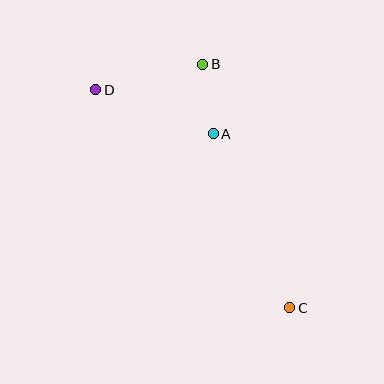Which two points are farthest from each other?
Points C and D are farthest from each other.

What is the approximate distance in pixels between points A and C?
The distance between A and C is approximately 190 pixels.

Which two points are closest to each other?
Points A and B are closest to each other.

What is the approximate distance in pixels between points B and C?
The distance between B and C is approximately 258 pixels.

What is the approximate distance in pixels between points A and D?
The distance between A and D is approximately 125 pixels.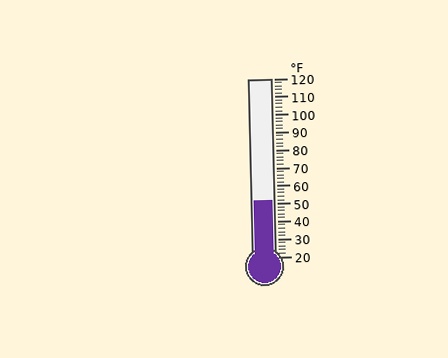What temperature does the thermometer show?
The thermometer shows approximately 52°F.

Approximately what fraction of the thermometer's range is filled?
The thermometer is filled to approximately 30% of its range.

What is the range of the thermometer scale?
The thermometer scale ranges from 20°F to 120°F.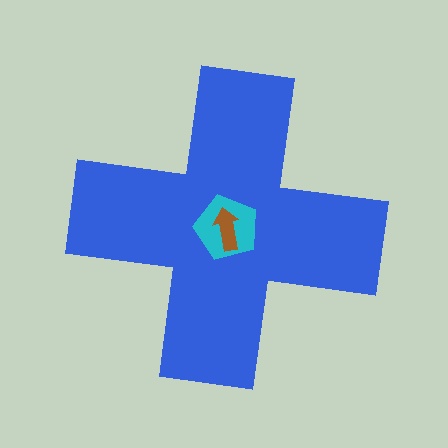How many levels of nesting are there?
3.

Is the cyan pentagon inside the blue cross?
Yes.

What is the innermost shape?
The brown arrow.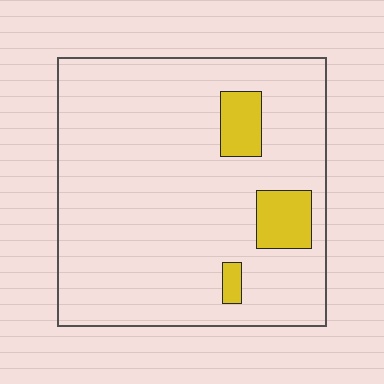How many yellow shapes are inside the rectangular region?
3.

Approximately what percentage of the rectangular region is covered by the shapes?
Approximately 10%.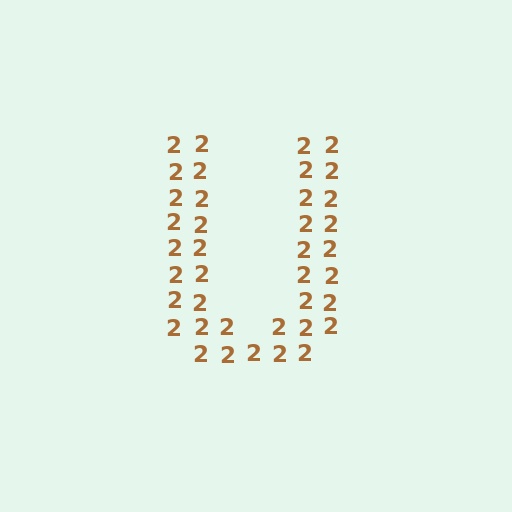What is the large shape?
The large shape is the letter U.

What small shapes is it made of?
It is made of small digit 2's.